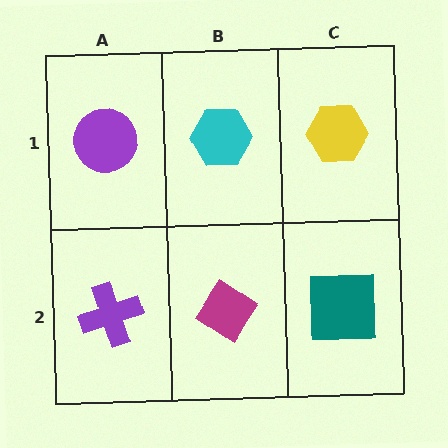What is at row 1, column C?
A yellow hexagon.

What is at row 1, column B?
A cyan hexagon.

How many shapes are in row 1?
3 shapes.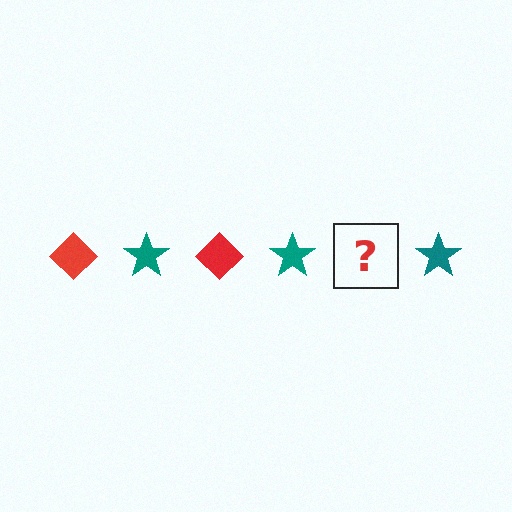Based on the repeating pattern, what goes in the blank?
The blank should be a red diamond.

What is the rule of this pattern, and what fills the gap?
The rule is that the pattern alternates between red diamond and teal star. The gap should be filled with a red diamond.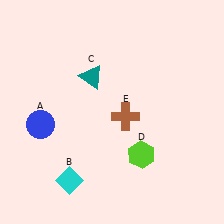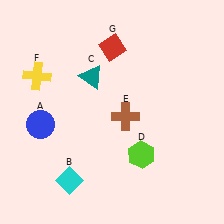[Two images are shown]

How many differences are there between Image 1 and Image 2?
There are 2 differences between the two images.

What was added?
A yellow cross (F), a red diamond (G) were added in Image 2.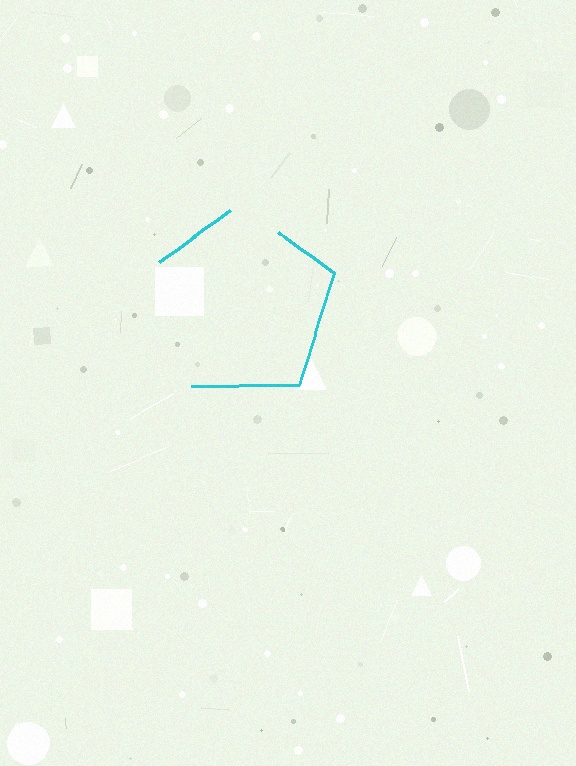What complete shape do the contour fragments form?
The contour fragments form a pentagon.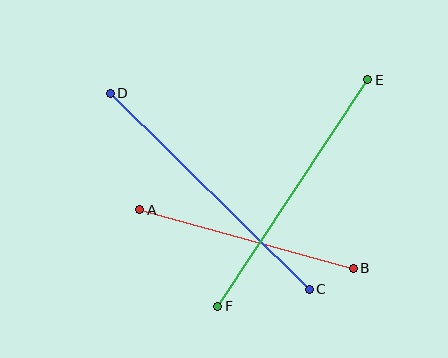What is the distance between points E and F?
The distance is approximately 272 pixels.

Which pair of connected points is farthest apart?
Points C and D are farthest apart.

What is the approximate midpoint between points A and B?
The midpoint is at approximately (246, 239) pixels.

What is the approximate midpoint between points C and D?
The midpoint is at approximately (210, 191) pixels.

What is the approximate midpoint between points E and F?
The midpoint is at approximately (293, 193) pixels.